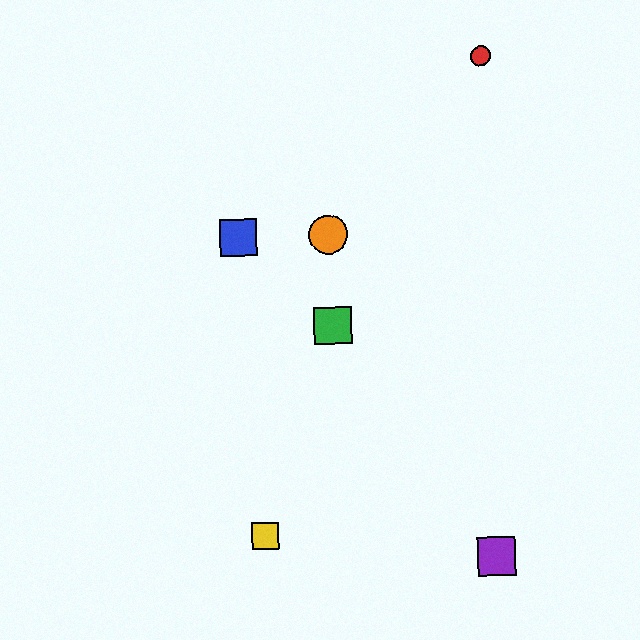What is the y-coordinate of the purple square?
The purple square is at y≈556.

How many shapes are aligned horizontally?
2 shapes (the blue square, the orange circle) are aligned horizontally.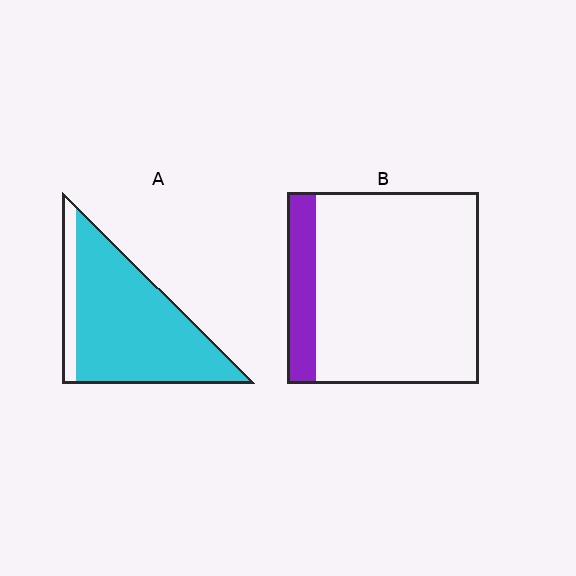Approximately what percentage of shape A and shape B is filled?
A is approximately 85% and B is approximately 15%.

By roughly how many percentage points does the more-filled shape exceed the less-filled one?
By roughly 70 percentage points (A over B).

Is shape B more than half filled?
No.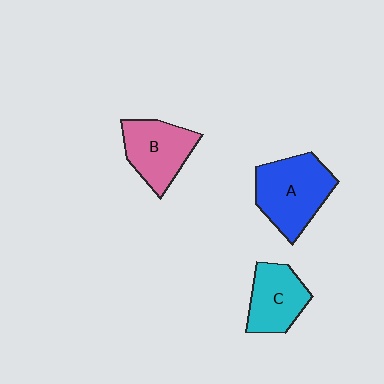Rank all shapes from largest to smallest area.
From largest to smallest: A (blue), B (pink), C (cyan).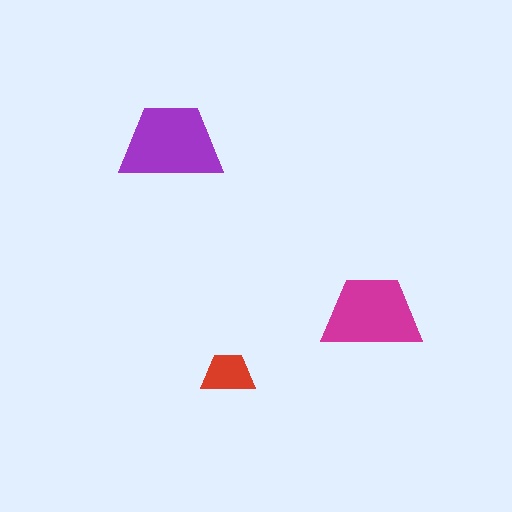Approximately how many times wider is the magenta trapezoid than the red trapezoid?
About 2 times wider.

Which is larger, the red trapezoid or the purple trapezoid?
The purple one.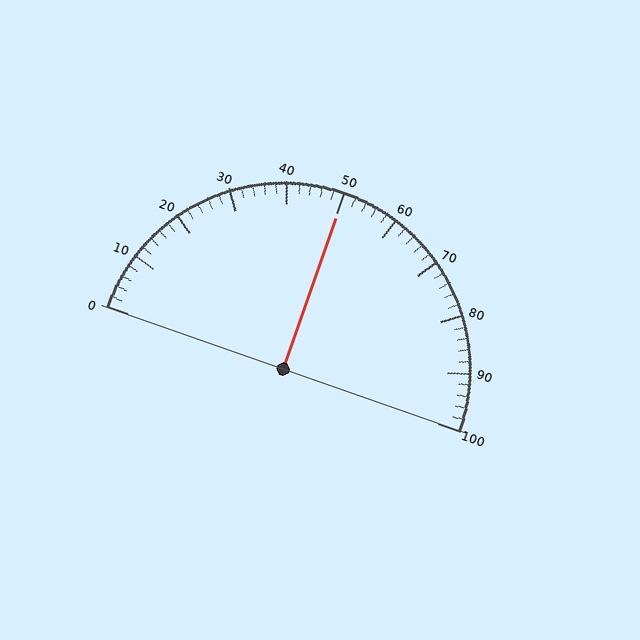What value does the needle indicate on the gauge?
The needle indicates approximately 50.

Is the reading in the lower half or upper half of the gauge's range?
The reading is in the upper half of the range (0 to 100).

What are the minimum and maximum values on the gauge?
The gauge ranges from 0 to 100.